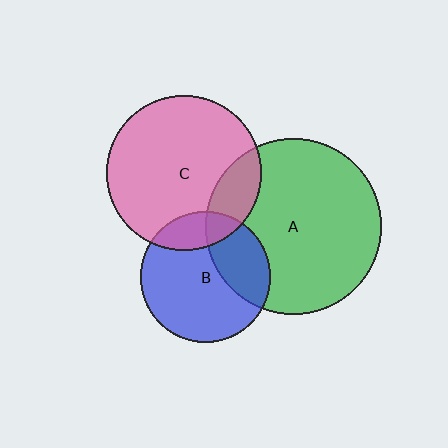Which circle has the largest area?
Circle A (green).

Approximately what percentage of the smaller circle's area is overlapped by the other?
Approximately 20%.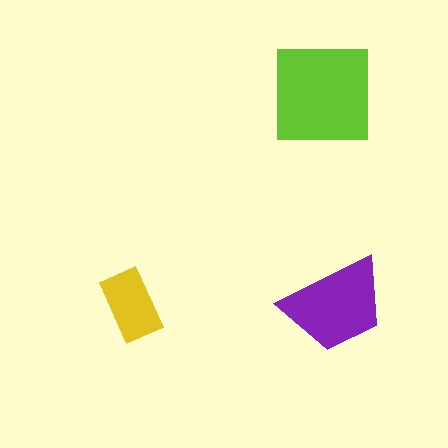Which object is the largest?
The lime square.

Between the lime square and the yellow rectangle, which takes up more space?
The lime square.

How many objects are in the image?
There are 3 objects in the image.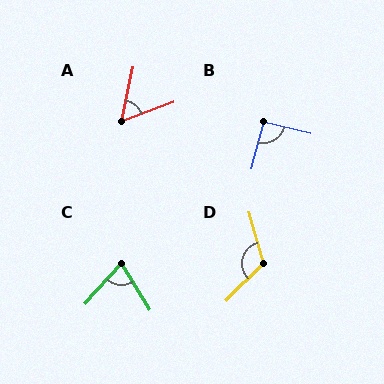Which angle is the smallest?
A, at approximately 57 degrees.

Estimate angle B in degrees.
Approximately 91 degrees.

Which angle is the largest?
D, at approximately 119 degrees.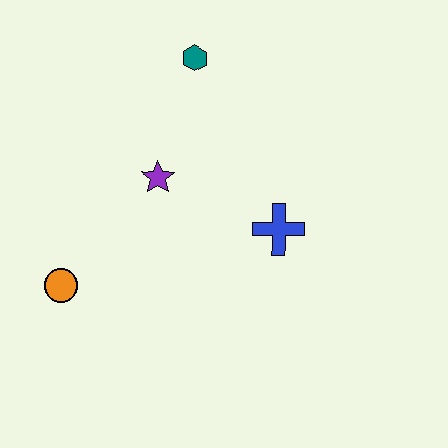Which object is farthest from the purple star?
The orange circle is farthest from the purple star.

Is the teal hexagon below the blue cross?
No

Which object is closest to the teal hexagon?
The purple star is closest to the teal hexagon.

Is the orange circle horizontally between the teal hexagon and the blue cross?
No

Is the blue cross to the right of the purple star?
Yes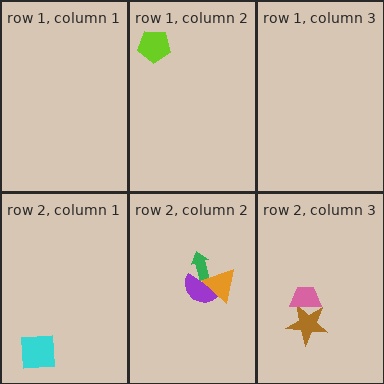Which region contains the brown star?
The row 2, column 3 region.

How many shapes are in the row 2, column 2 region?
3.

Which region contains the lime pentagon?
The row 1, column 2 region.